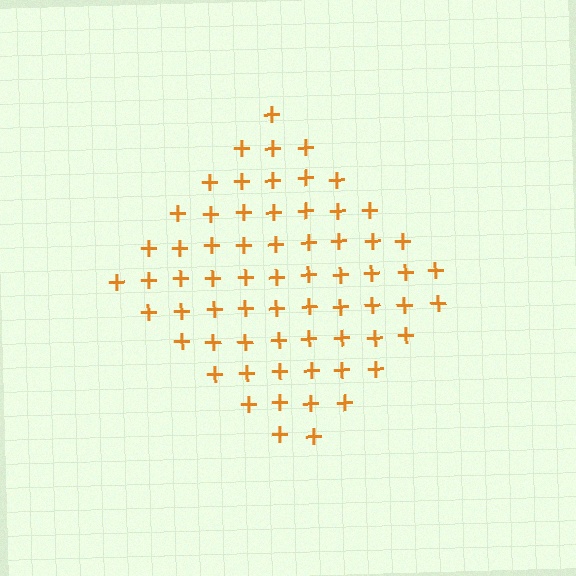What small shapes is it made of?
It is made of small plus signs.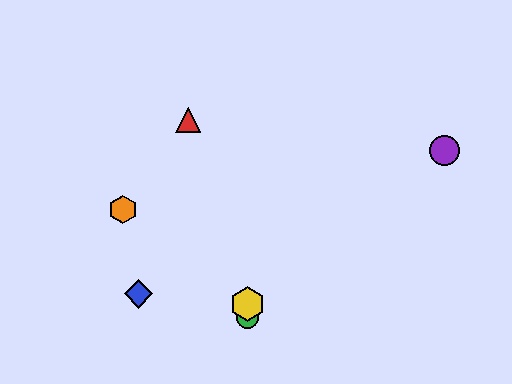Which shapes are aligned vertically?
The green circle, the yellow hexagon are aligned vertically.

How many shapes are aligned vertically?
2 shapes (the green circle, the yellow hexagon) are aligned vertically.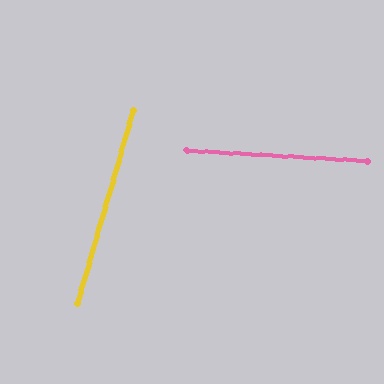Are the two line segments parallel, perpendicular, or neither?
Neither parallel nor perpendicular — they differ by about 77°.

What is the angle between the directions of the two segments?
Approximately 77 degrees.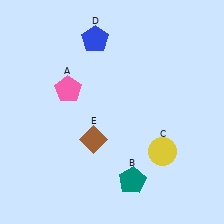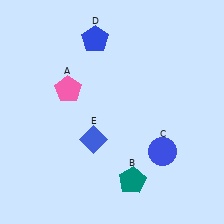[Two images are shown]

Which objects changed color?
C changed from yellow to blue. E changed from brown to blue.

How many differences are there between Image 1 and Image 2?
There are 2 differences between the two images.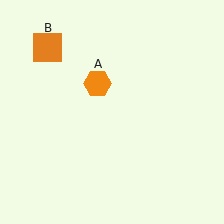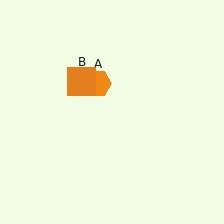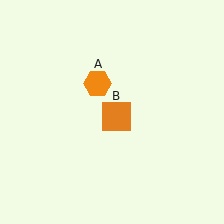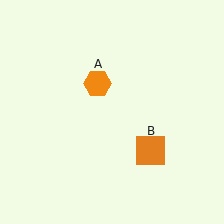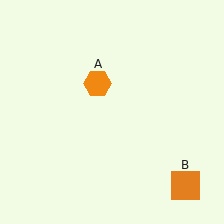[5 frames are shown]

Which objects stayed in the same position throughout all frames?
Orange hexagon (object A) remained stationary.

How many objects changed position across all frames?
1 object changed position: orange square (object B).